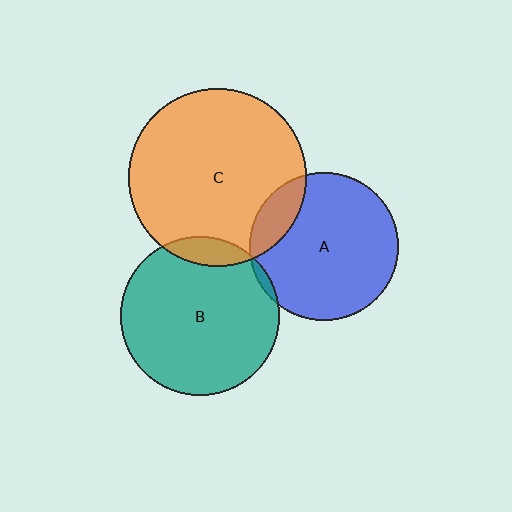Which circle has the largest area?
Circle C (orange).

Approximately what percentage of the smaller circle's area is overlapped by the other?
Approximately 10%.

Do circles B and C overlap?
Yes.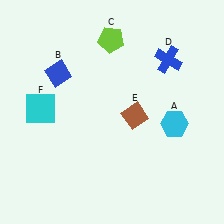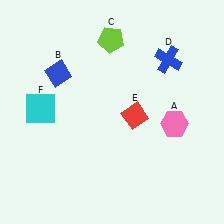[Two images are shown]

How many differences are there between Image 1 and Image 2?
There are 2 differences between the two images.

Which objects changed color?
A changed from cyan to pink. E changed from brown to red.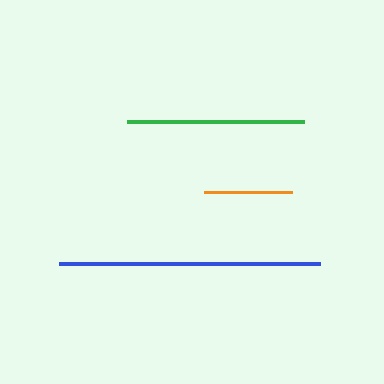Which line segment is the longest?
The blue line is the longest at approximately 261 pixels.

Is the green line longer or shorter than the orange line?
The green line is longer than the orange line.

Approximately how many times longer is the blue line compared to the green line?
The blue line is approximately 1.5 times the length of the green line.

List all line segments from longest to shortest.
From longest to shortest: blue, green, orange.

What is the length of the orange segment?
The orange segment is approximately 88 pixels long.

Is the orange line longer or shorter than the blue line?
The blue line is longer than the orange line.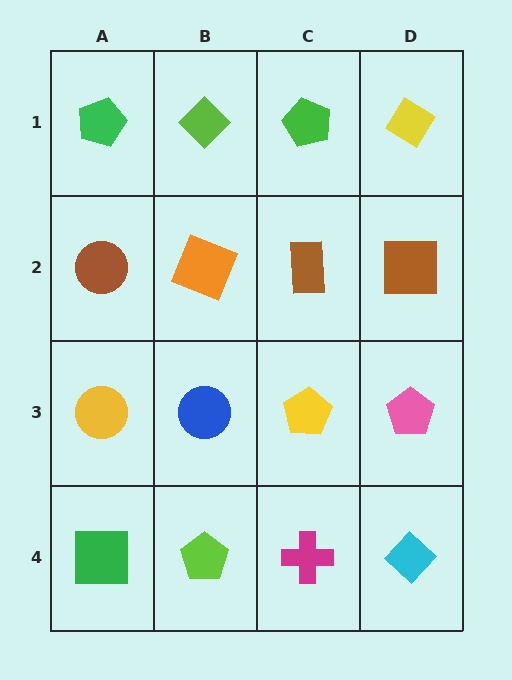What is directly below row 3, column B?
A lime pentagon.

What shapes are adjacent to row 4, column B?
A blue circle (row 3, column B), a green square (row 4, column A), a magenta cross (row 4, column C).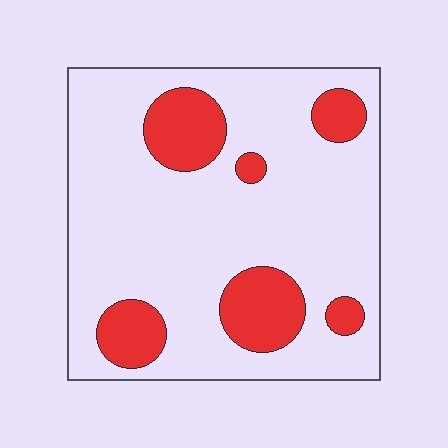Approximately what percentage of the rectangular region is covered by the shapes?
Approximately 20%.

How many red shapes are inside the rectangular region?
6.